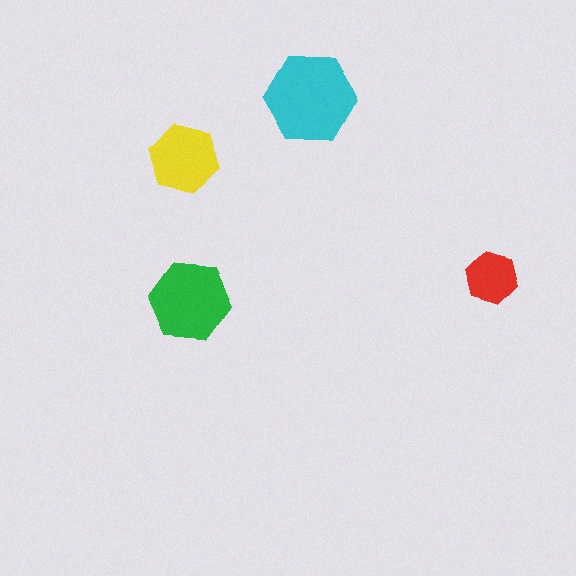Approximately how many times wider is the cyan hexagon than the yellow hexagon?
About 1.5 times wider.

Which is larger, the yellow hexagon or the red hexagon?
The yellow one.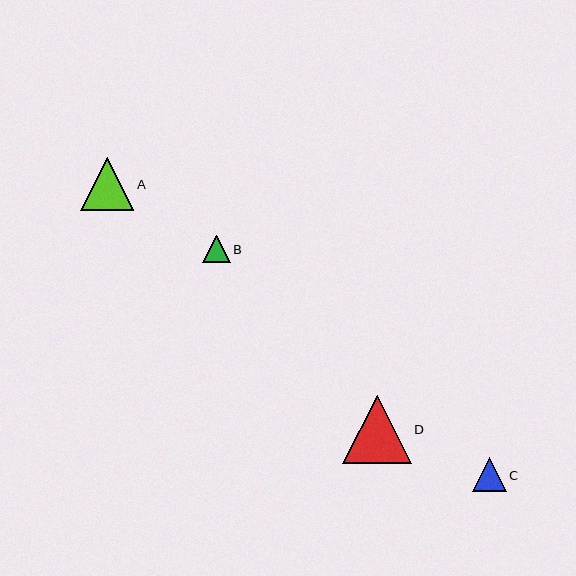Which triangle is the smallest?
Triangle B is the smallest with a size of approximately 27 pixels.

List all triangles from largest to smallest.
From largest to smallest: D, A, C, B.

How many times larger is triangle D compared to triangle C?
Triangle D is approximately 2.0 times the size of triangle C.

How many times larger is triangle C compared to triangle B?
Triangle C is approximately 1.2 times the size of triangle B.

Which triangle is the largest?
Triangle D is the largest with a size of approximately 68 pixels.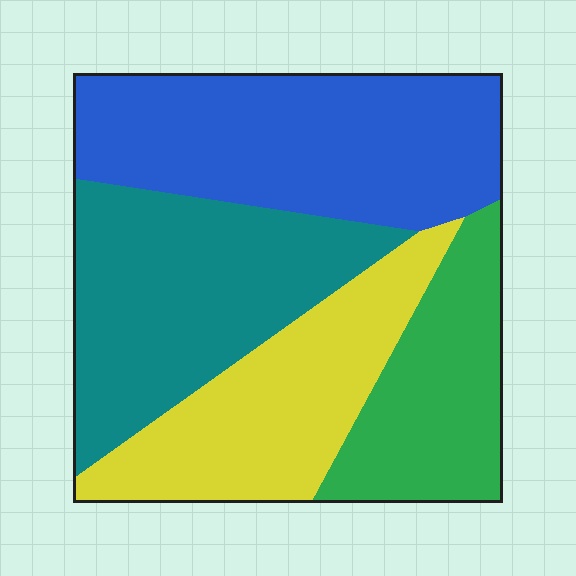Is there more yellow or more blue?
Blue.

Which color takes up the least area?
Green, at roughly 20%.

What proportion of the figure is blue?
Blue covers 31% of the figure.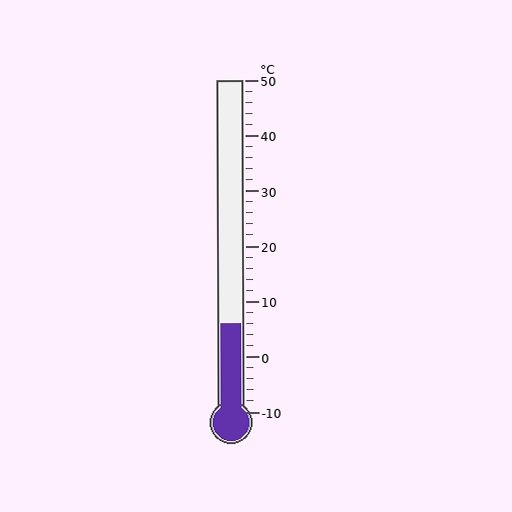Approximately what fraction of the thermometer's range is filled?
The thermometer is filled to approximately 25% of its range.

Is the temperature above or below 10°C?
The temperature is below 10°C.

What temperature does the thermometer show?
The thermometer shows approximately 6°C.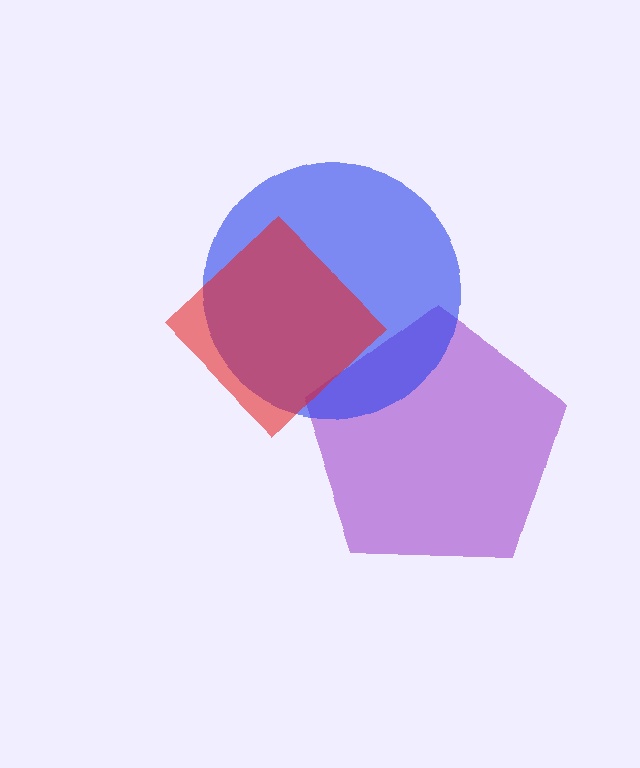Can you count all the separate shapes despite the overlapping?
Yes, there are 3 separate shapes.